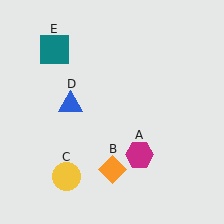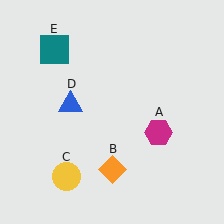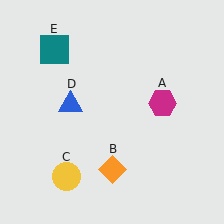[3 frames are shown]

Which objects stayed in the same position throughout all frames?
Orange diamond (object B) and yellow circle (object C) and blue triangle (object D) and teal square (object E) remained stationary.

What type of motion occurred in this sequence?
The magenta hexagon (object A) rotated counterclockwise around the center of the scene.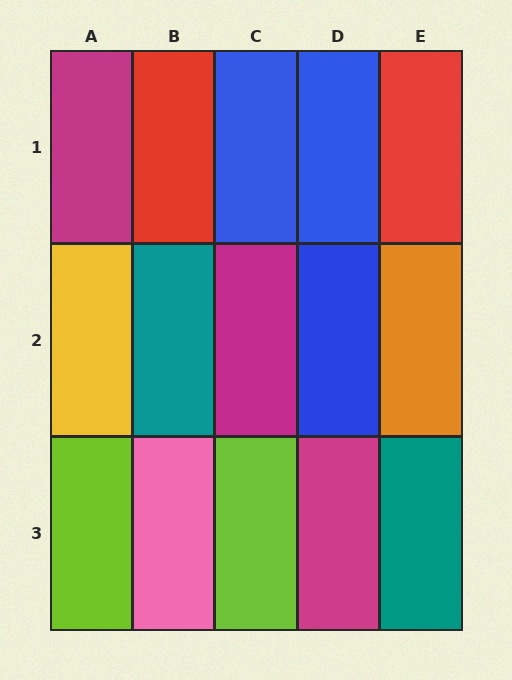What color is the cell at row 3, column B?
Pink.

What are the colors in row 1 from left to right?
Magenta, red, blue, blue, red.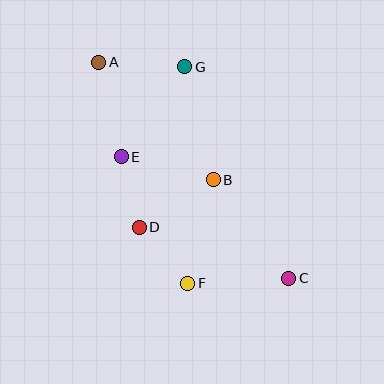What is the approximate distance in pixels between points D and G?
The distance between D and G is approximately 167 pixels.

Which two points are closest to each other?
Points D and E are closest to each other.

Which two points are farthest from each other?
Points A and C are farthest from each other.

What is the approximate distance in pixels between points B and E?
The distance between B and E is approximately 95 pixels.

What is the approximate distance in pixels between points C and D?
The distance between C and D is approximately 158 pixels.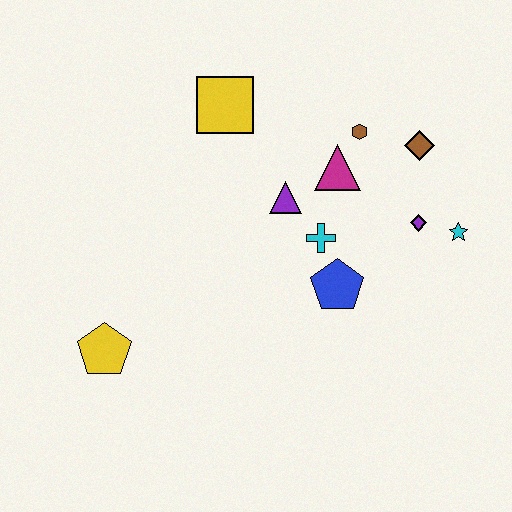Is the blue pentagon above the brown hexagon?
No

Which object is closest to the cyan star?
The purple diamond is closest to the cyan star.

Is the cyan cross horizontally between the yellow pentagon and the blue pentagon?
Yes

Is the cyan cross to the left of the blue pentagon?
Yes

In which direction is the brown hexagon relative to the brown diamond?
The brown hexagon is to the left of the brown diamond.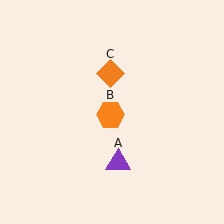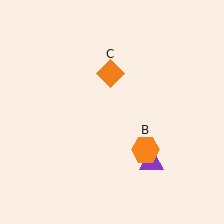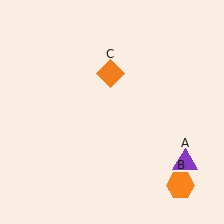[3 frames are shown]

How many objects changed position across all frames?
2 objects changed position: purple triangle (object A), orange hexagon (object B).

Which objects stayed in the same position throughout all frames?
Orange diamond (object C) remained stationary.